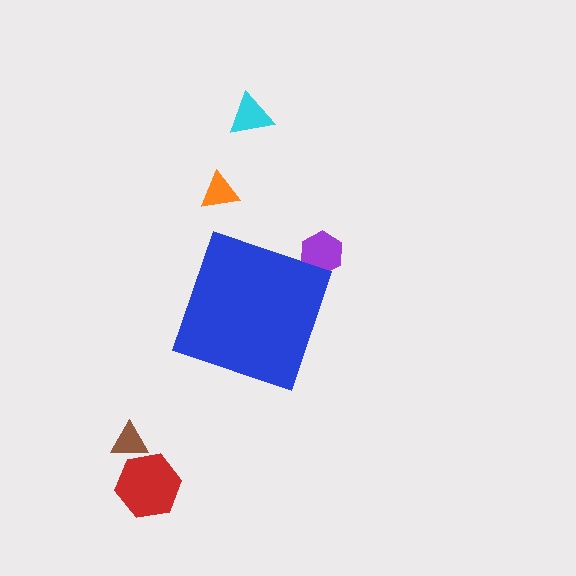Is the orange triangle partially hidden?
No, the orange triangle is fully visible.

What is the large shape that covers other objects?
A blue diamond.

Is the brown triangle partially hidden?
No, the brown triangle is fully visible.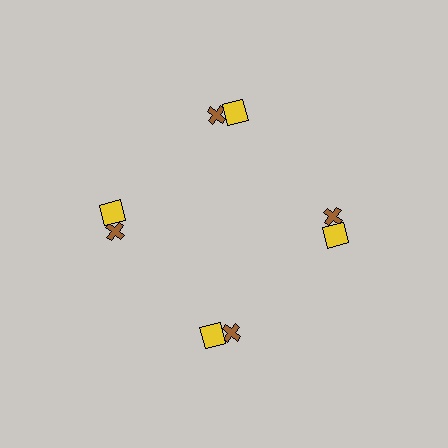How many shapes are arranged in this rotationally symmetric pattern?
There are 8 shapes, arranged in 4 groups of 2.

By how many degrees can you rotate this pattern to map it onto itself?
The pattern maps onto itself every 90 degrees of rotation.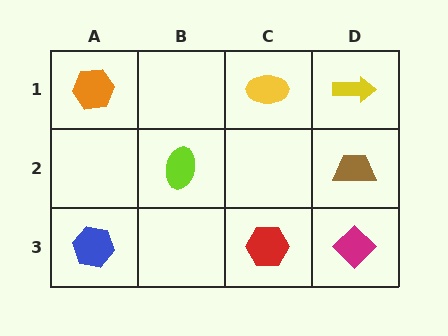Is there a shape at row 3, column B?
No, that cell is empty.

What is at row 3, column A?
A blue hexagon.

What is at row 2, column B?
A lime ellipse.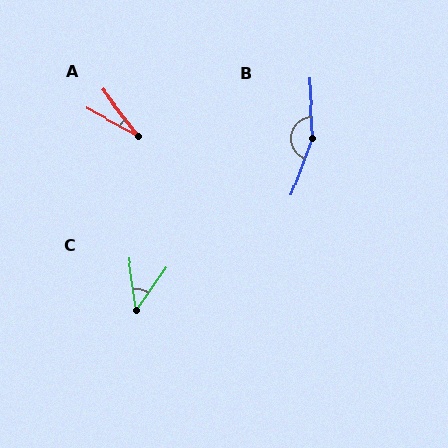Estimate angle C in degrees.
Approximately 43 degrees.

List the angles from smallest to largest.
A (24°), C (43°), B (157°).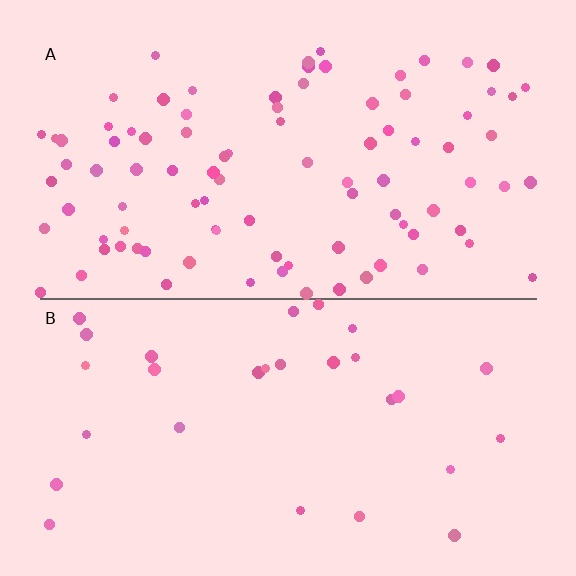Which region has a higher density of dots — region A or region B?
A (the top).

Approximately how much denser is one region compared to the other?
Approximately 3.2× — region A over region B.